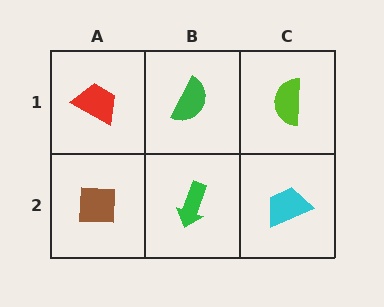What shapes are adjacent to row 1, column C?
A cyan trapezoid (row 2, column C), a green semicircle (row 1, column B).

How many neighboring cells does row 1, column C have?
2.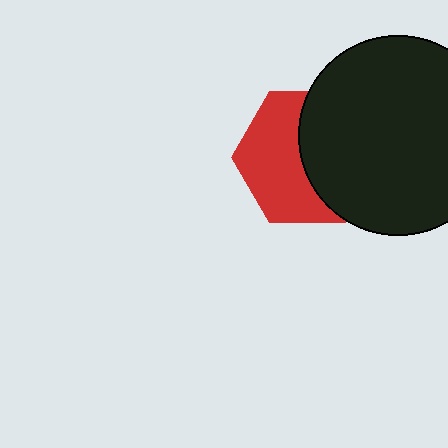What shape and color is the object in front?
The object in front is a black circle.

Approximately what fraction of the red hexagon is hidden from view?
Roughly 49% of the red hexagon is hidden behind the black circle.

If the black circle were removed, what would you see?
You would see the complete red hexagon.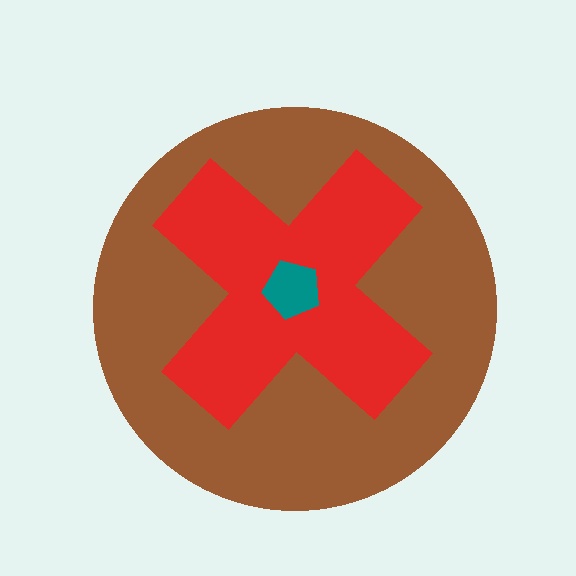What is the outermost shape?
The brown circle.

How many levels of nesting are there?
3.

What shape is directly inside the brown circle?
The red cross.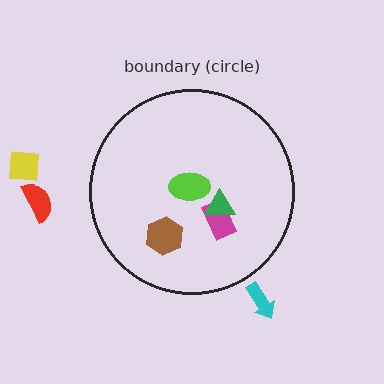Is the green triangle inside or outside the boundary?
Inside.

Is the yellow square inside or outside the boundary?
Outside.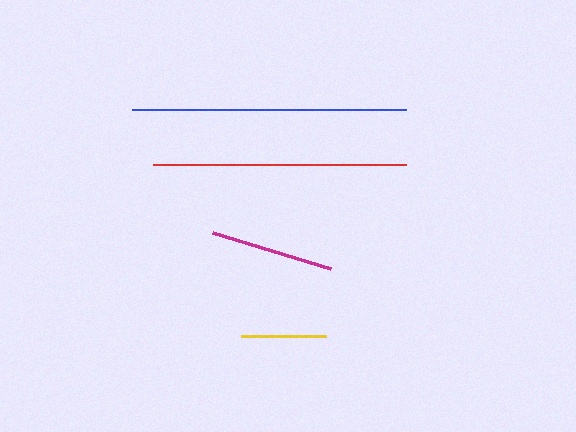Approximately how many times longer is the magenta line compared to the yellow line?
The magenta line is approximately 1.5 times the length of the yellow line.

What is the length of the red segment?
The red segment is approximately 253 pixels long.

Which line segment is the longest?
The blue line is the longest at approximately 273 pixels.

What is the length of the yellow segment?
The yellow segment is approximately 85 pixels long.